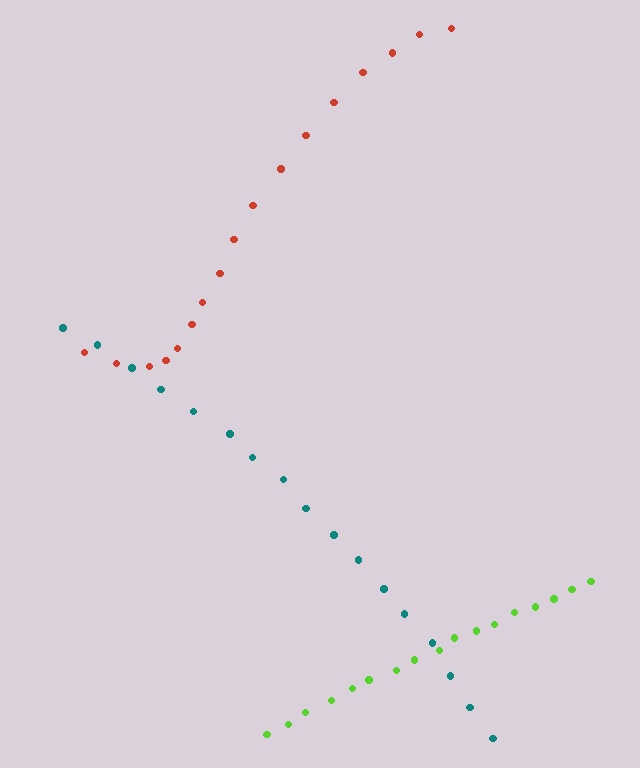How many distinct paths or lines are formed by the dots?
There are 3 distinct paths.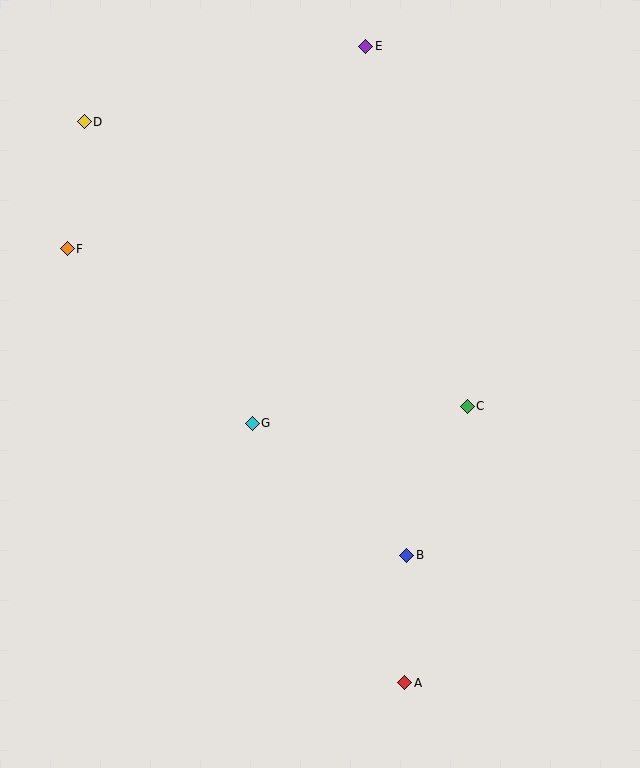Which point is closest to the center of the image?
Point G at (252, 423) is closest to the center.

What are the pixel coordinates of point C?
Point C is at (467, 406).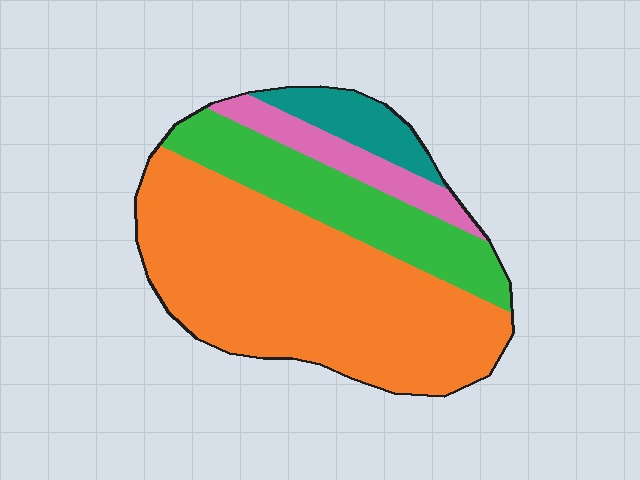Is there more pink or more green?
Green.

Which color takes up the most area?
Orange, at roughly 60%.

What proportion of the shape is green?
Green takes up between a sixth and a third of the shape.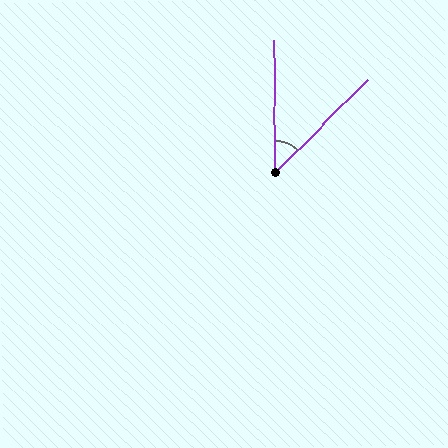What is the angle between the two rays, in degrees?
Approximately 45 degrees.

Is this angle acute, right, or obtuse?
It is acute.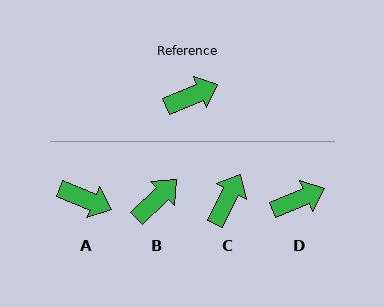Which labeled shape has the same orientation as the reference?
D.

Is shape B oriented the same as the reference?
No, it is off by about 22 degrees.